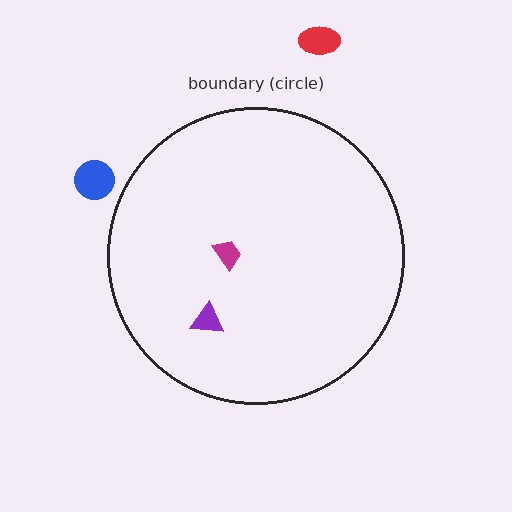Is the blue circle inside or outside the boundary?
Outside.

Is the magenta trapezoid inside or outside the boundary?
Inside.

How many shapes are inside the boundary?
2 inside, 2 outside.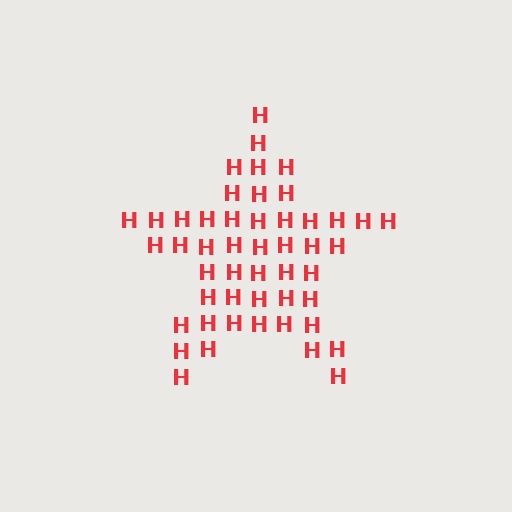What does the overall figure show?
The overall figure shows a star.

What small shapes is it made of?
It is made of small letter H's.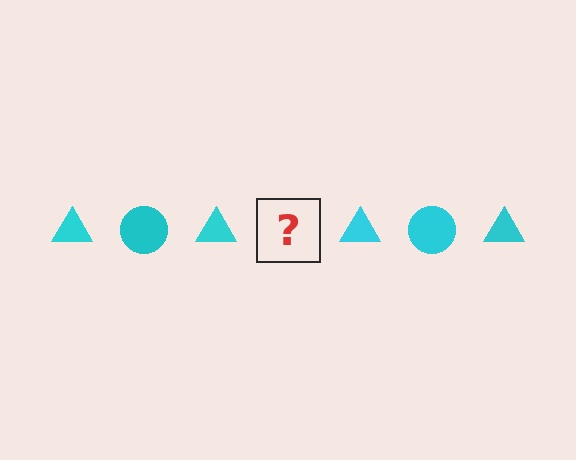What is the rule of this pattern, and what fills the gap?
The rule is that the pattern cycles through triangle, circle shapes in cyan. The gap should be filled with a cyan circle.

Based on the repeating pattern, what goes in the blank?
The blank should be a cyan circle.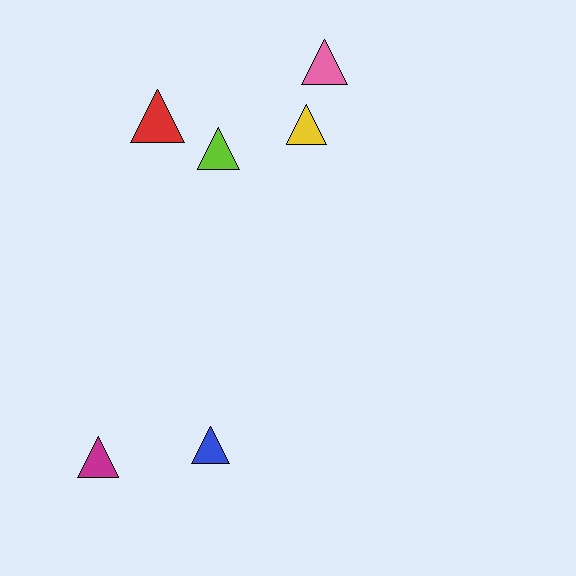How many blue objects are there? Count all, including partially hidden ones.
There is 1 blue object.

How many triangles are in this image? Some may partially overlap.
There are 6 triangles.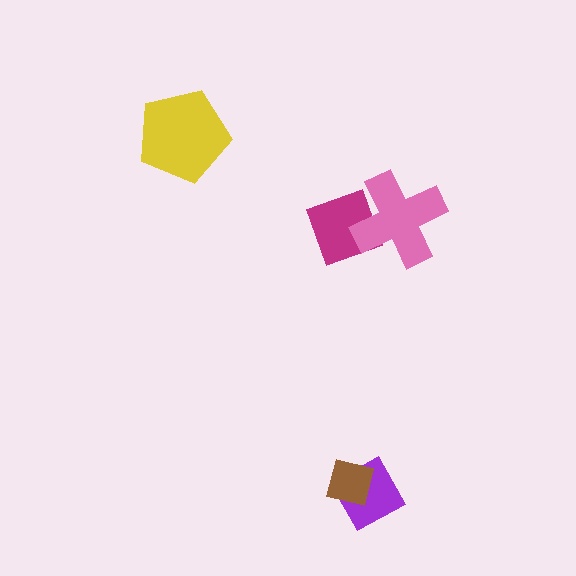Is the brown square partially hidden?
No, no other shape covers it.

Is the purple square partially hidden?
Yes, it is partially covered by another shape.